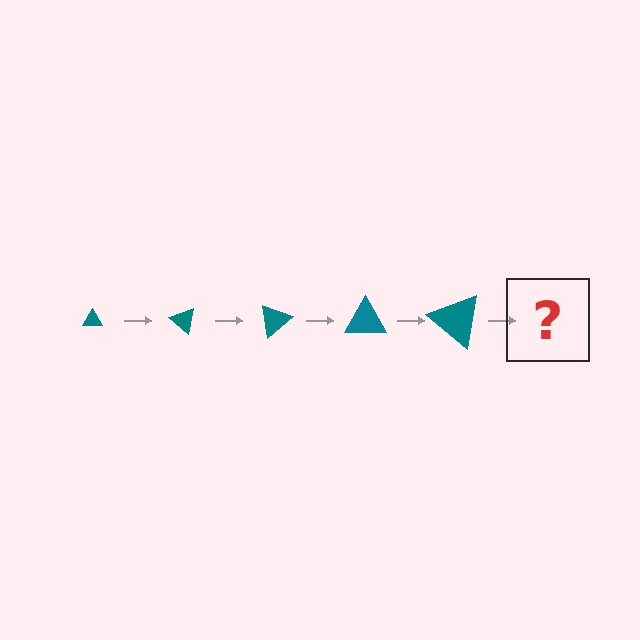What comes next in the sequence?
The next element should be a triangle, larger than the previous one and rotated 200 degrees from the start.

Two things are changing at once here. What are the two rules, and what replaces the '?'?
The two rules are that the triangle grows larger each step and it rotates 40 degrees each step. The '?' should be a triangle, larger than the previous one and rotated 200 degrees from the start.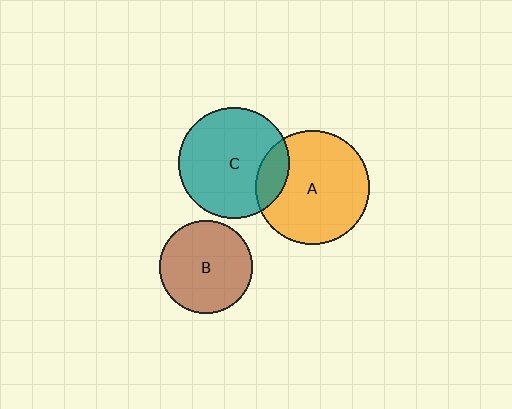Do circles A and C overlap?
Yes.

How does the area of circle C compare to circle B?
Approximately 1.4 times.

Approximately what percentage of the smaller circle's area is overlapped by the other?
Approximately 15%.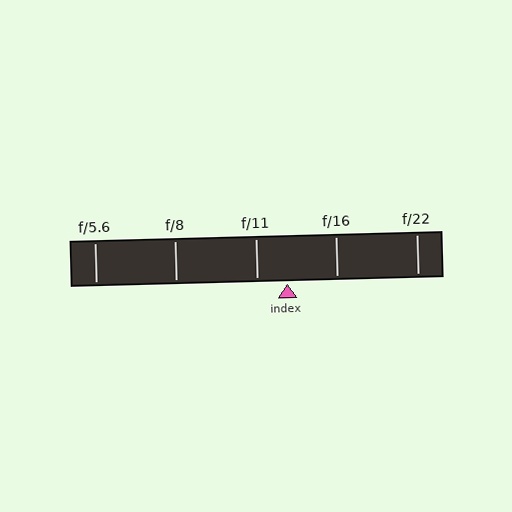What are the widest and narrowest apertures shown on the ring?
The widest aperture shown is f/5.6 and the narrowest is f/22.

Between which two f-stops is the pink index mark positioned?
The index mark is between f/11 and f/16.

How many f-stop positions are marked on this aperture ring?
There are 5 f-stop positions marked.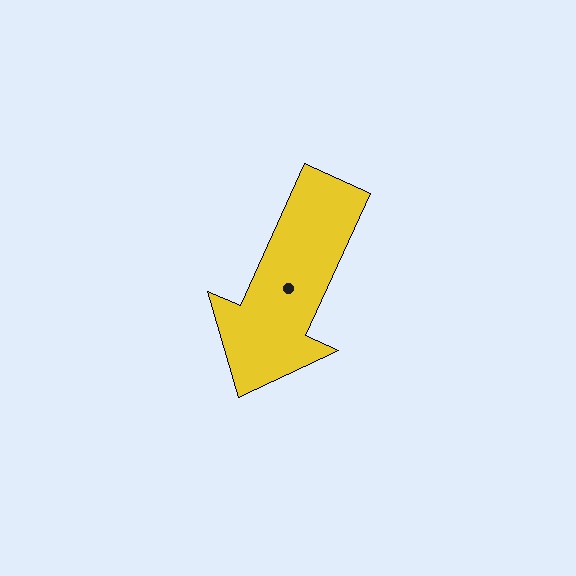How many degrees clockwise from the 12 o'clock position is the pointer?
Approximately 204 degrees.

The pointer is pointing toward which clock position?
Roughly 7 o'clock.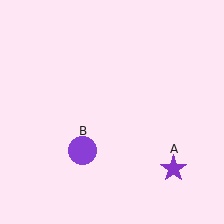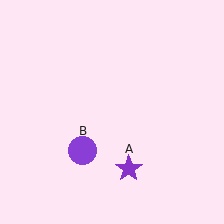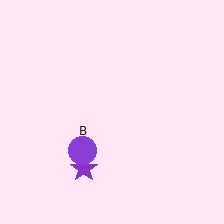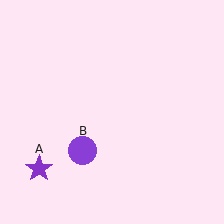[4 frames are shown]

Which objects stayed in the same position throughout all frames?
Purple circle (object B) remained stationary.